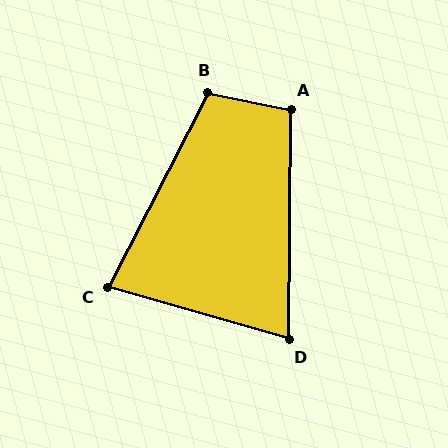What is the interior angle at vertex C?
Approximately 79 degrees (acute).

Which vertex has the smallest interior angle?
D, at approximately 75 degrees.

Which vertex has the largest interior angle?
B, at approximately 105 degrees.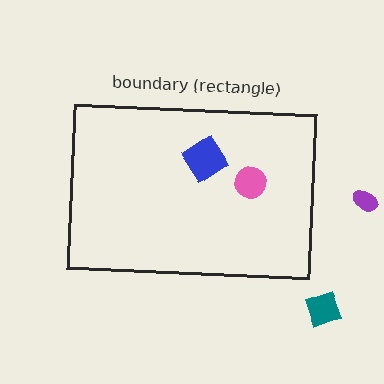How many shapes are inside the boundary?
2 inside, 2 outside.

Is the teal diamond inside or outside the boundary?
Outside.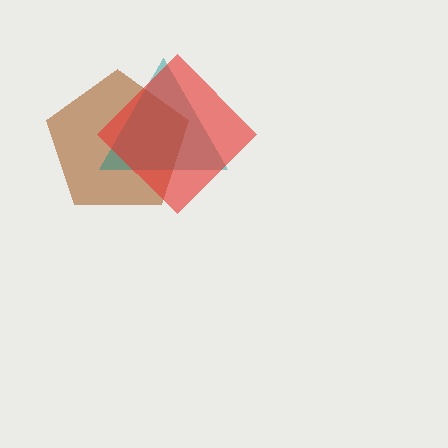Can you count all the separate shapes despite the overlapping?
Yes, there are 3 separate shapes.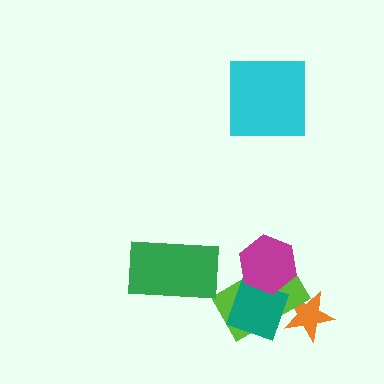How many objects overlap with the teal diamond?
3 objects overlap with the teal diamond.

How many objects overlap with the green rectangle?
0 objects overlap with the green rectangle.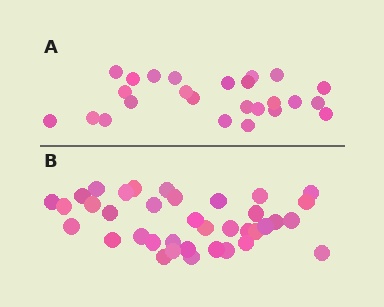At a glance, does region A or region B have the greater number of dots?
Region B (the bottom region) has more dots.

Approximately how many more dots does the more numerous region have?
Region B has roughly 12 or so more dots than region A.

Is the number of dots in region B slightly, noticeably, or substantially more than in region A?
Region B has substantially more. The ratio is roughly 1.5 to 1.